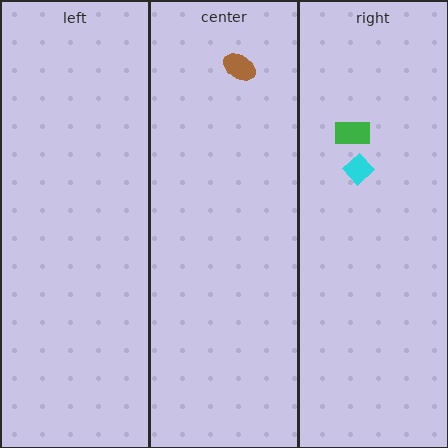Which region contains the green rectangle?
The right region.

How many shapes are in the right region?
2.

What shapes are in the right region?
The cyan diamond, the green rectangle.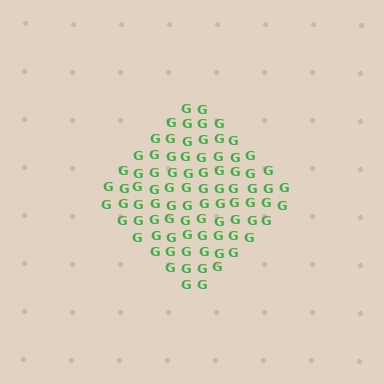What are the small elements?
The small elements are letter G's.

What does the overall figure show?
The overall figure shows a diamond.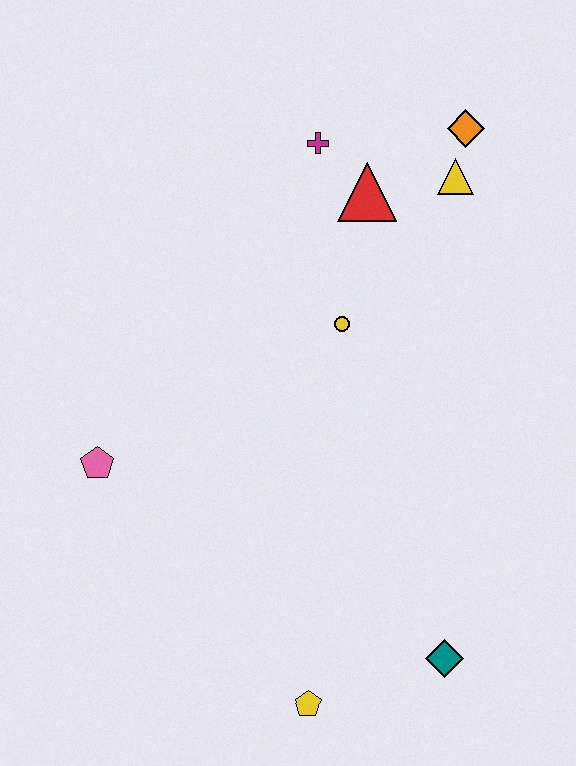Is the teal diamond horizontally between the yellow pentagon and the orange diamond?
Yes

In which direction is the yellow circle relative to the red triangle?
The yellow circle is below the red triangle.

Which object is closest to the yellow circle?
The red triangle is closest to the yellow circle.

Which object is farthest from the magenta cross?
The yellow pentagon is farthest from the magenta cross.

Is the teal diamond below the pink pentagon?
Yes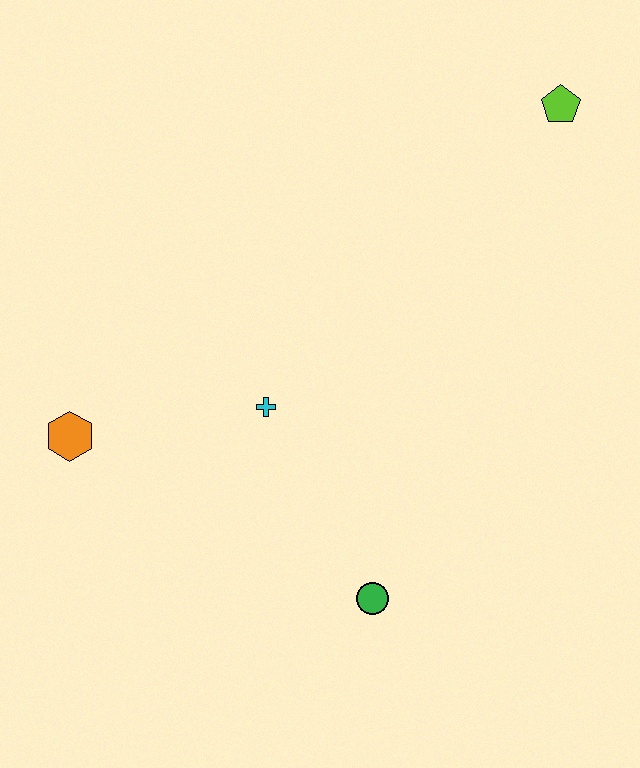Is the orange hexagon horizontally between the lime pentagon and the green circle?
No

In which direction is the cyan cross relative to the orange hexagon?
The cyan cross is to the right of the orange hexagon.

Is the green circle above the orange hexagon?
No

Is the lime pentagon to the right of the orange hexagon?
Yes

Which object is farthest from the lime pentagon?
The orange hexagon is farthest from the lime pentagon.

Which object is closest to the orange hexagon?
The cyan cross is closest to the orange hexagon.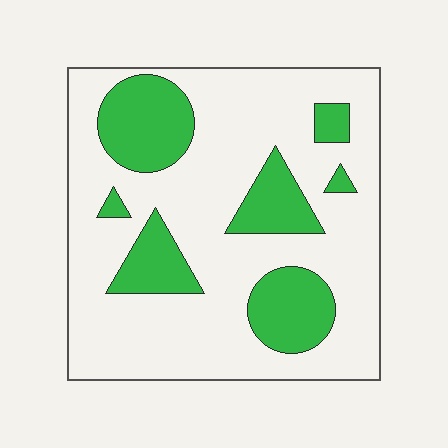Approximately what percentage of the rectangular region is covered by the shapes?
Approximately 25%.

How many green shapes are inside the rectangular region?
7.